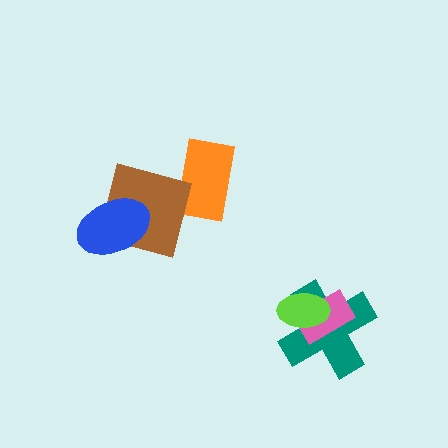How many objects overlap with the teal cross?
2 objects overlap with the teal cross.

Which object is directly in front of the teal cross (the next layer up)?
The pink rectangle is directly in front of the teal cross.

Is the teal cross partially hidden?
Yes, it is partially covered by another shape.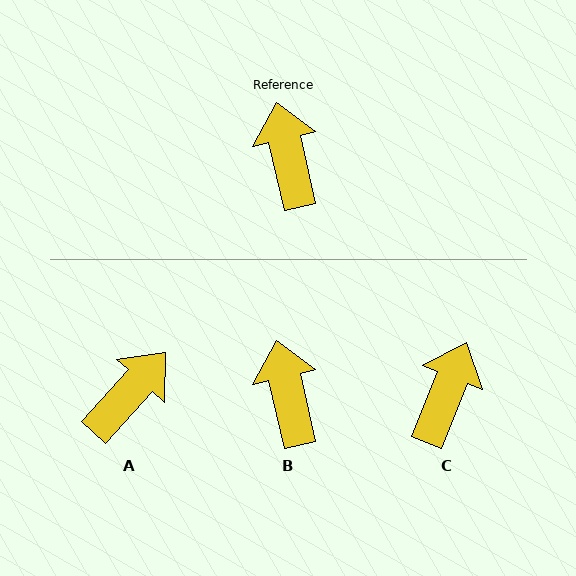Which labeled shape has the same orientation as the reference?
B.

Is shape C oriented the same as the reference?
No, it is off by about 35 degrees.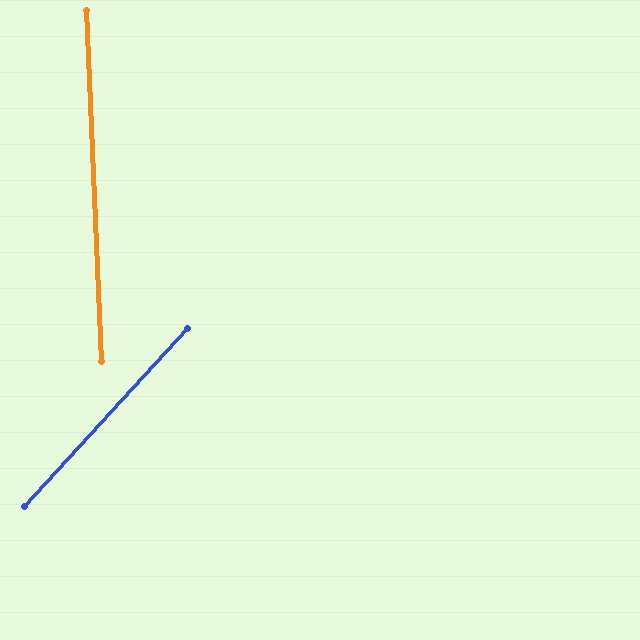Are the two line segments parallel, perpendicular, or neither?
Neither parallel nor perpendicular — they differ by about 45°.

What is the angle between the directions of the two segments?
Approximately 45 degrees.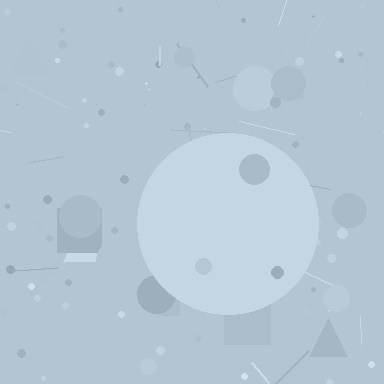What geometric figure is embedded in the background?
A circle is embedded in the background.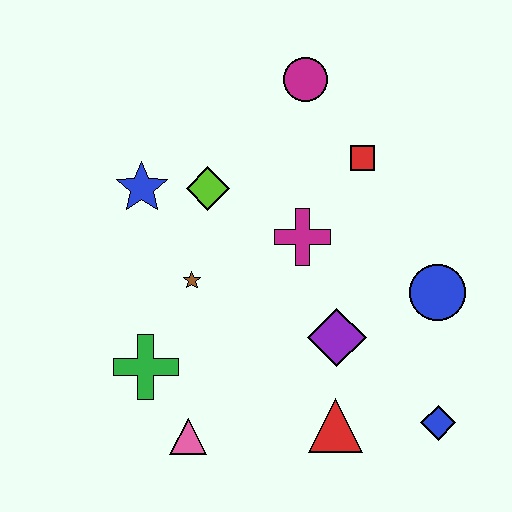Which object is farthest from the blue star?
The blue diamond is farthest from the blue star.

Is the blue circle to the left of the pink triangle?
No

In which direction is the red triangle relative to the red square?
The red triangle is below the red square.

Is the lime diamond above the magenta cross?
Yes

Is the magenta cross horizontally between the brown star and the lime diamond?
No